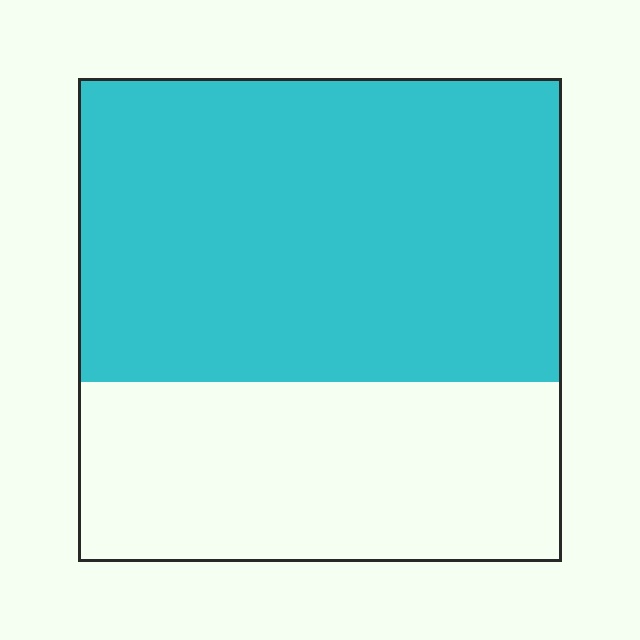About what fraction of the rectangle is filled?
About five eighths (5/8).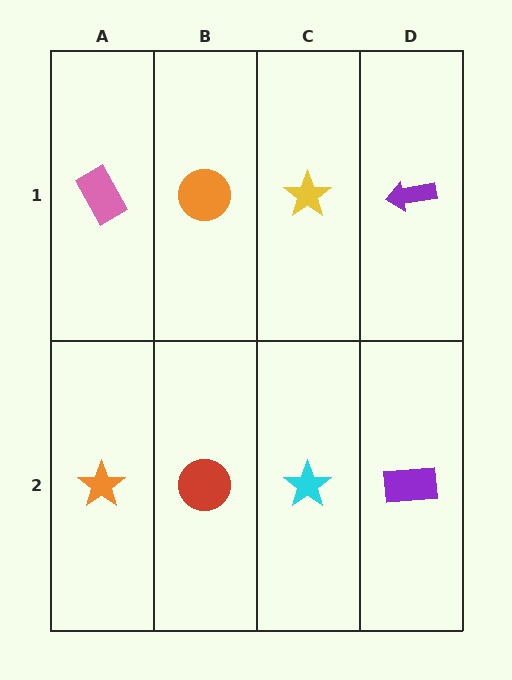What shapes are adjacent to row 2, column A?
A pink rectangle (row 1, column A), a red circle (row 2, column B).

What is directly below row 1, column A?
An orange star.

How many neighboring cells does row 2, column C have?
3.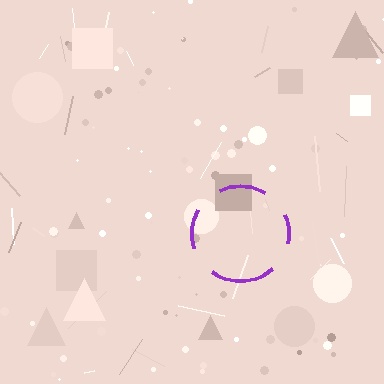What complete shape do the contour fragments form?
The contour fragments form a circle.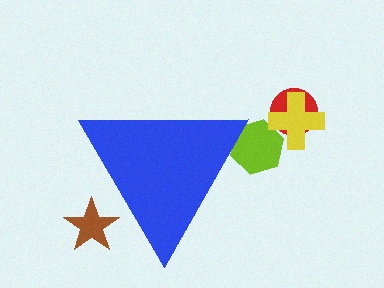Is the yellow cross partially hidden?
No, the yellow cross is fully visible.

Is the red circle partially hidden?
No, the red circle is fully visible.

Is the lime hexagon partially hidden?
Yes, the lime hexagon is partially hidden behind the blue triangle.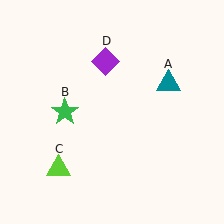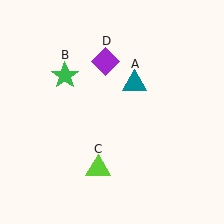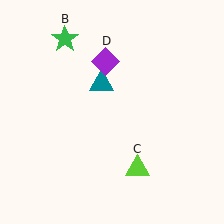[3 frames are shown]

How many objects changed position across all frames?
3 objects changed position: teal triangle (object A), green star (object B), lime triangle (object C).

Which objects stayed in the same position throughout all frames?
Purple diamond (object D) remained stationary.